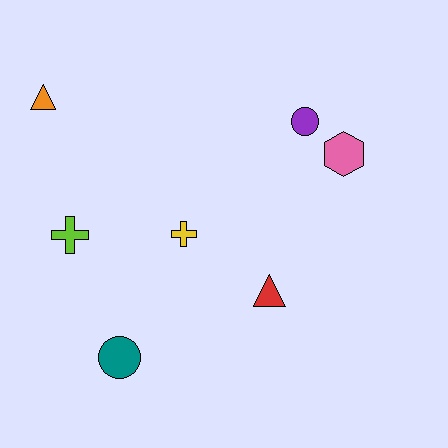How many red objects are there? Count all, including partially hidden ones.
There is 1 red object.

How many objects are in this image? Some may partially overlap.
There are 7 objects.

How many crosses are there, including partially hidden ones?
There are 2 crosses.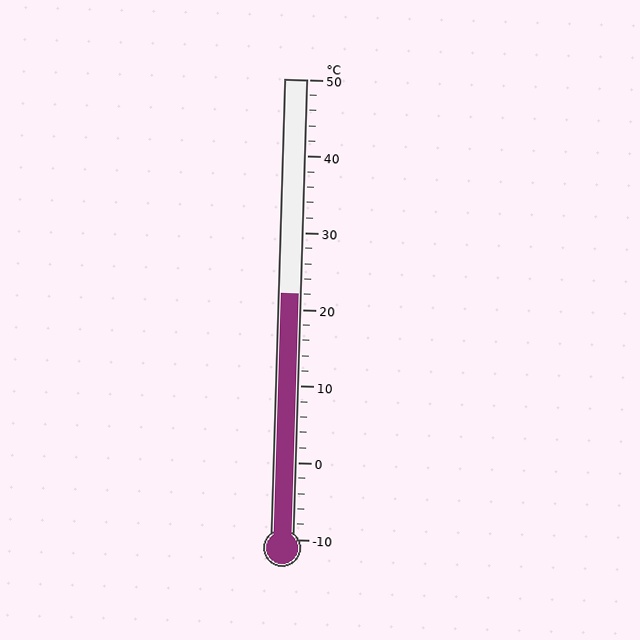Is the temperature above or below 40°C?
The temperature is below 40°C.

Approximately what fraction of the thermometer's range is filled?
The thermometer is filled to approximately 55% of its range.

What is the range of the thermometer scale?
The thermometer scale ranges from -10°C to 50°C.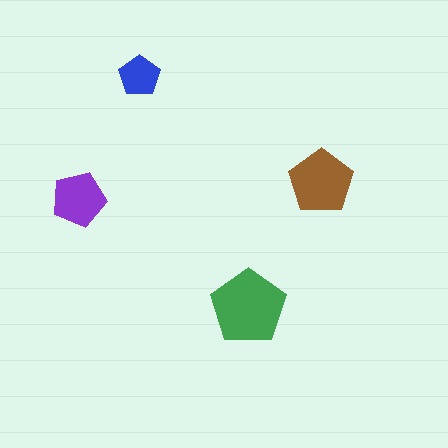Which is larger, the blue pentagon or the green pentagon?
The green one.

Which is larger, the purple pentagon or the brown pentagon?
The brown one.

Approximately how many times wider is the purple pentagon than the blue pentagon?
About 1.5 times wider.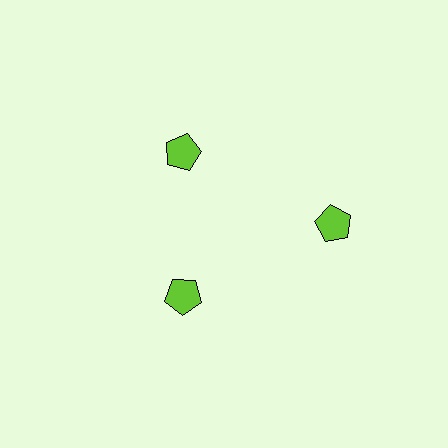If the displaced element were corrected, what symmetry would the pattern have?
It would have 3-fold rotational symmetry — the pattern would map onto itself every 120 degrees.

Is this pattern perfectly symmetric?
No. The 3 lime pentagons are arranged in a ring, but one element near the 3 o'clock position is pushed outward from the center, breaking the 3-fold rotational symmetry.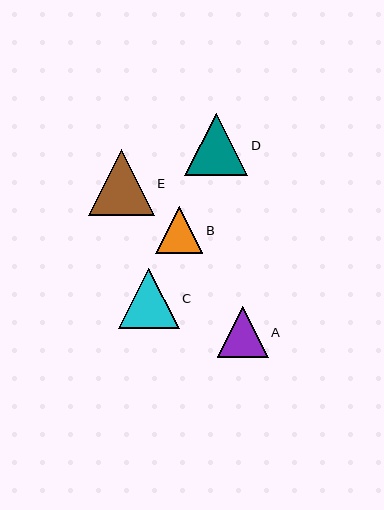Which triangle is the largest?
Triangle E is the largest with a size of approximately 66 pixels.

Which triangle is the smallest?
Triangle B is the smallest with a size of approximately 47 pixels.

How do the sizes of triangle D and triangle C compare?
Triangle D and triangle C are approximately the same size.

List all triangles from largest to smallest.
From largest to smallest: E, D, C, A, B.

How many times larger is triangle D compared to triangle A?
Triangle D is approximately 1.2 times the size of triangle A.